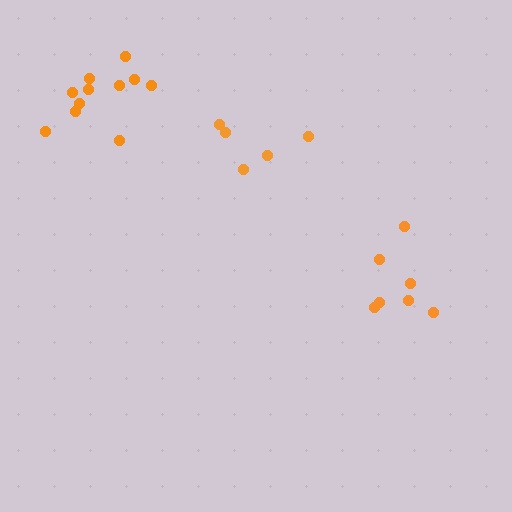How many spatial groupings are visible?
There are 3 spatial groupings.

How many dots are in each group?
Group 1: 7 dots, Group 2: 5 dots, Group 3: 11 dots (23 total).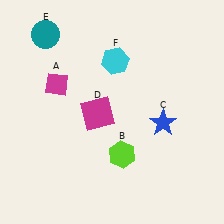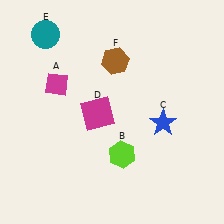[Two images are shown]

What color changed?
The hexagon (F) changed from cyan in Image 1 to brown in Image 2.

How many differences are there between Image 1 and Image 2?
There is 1 difference between the two images.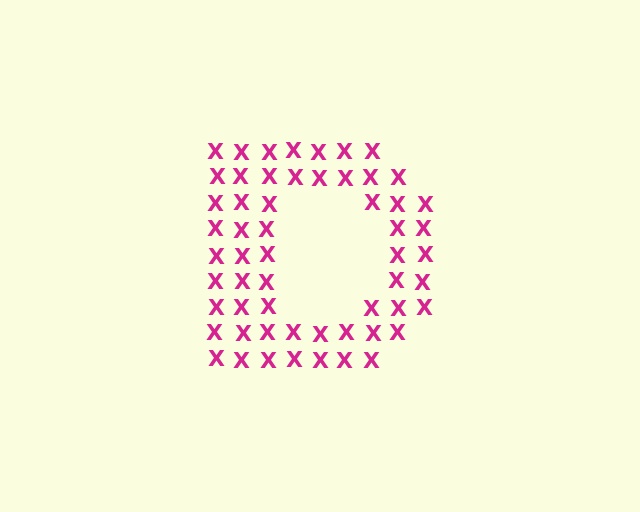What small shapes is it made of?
It is made of small letter X's.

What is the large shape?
The large shape is the letter D.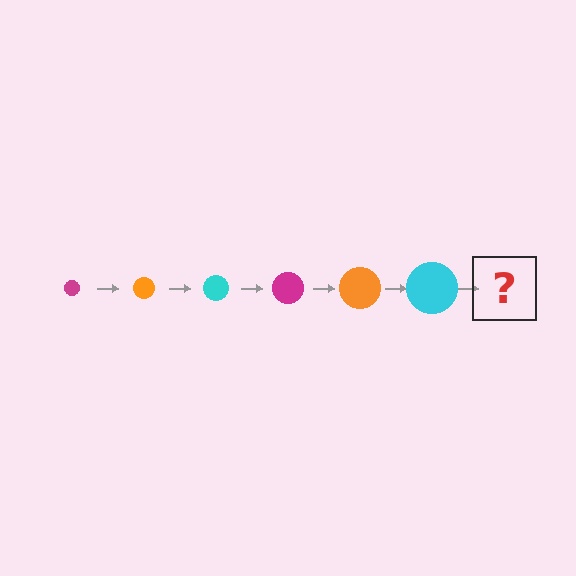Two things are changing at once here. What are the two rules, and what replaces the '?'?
The two rules are that the circle grows larger each step and the color cycles through magenta, orange, and cyan. The '?' should be a magenta circle, larger than the previous one.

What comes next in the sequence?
The next element should be a magenta circle, larger than the previous one.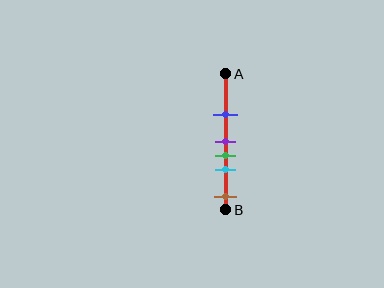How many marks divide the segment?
There are 5 marks dividing the segment.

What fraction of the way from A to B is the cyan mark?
The cyan mark is approximately 70% (0.7) of the way from A to B.